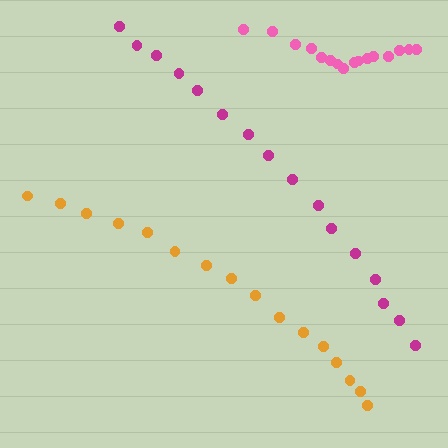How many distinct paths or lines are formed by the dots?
There are 3 distinct paths.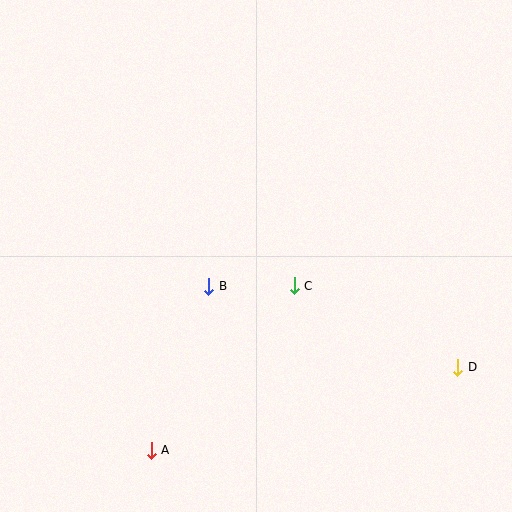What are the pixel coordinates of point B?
Point B is at (209, 286).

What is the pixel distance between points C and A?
The distance between C and A is 218 pixels.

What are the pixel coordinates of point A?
Point A is at (151, 450).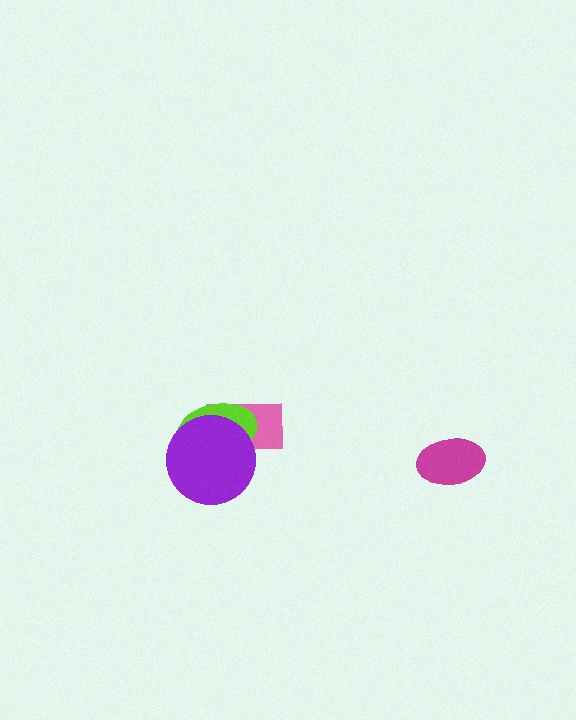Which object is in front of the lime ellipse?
The purple circle is in front of the lime ellipse.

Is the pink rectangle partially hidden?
Yes, it is partially covered by another shape.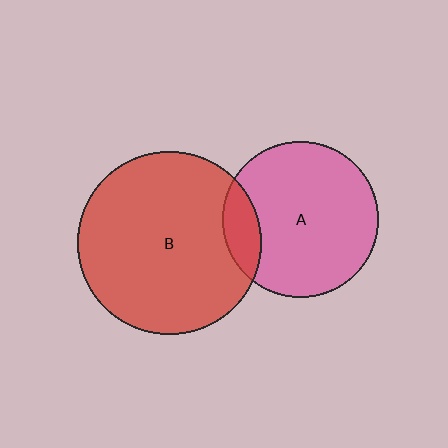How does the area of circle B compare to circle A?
Approximately 1.4 times.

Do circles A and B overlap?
Yes.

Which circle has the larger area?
Circle B (red).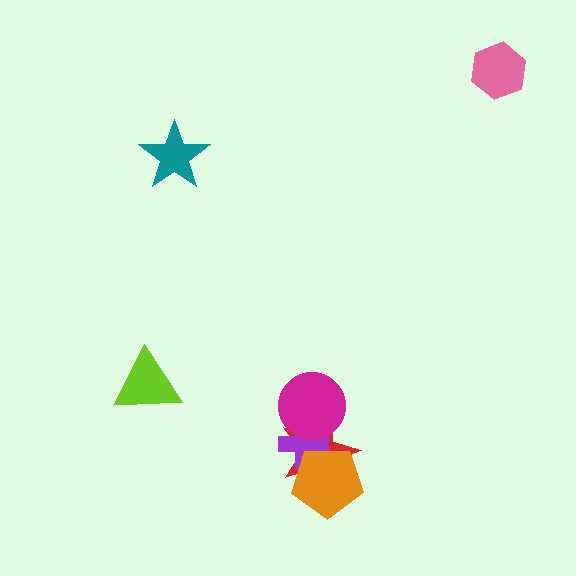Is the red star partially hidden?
Yes, it is partially covered by another shape.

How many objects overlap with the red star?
3 objects overlap with the red star.